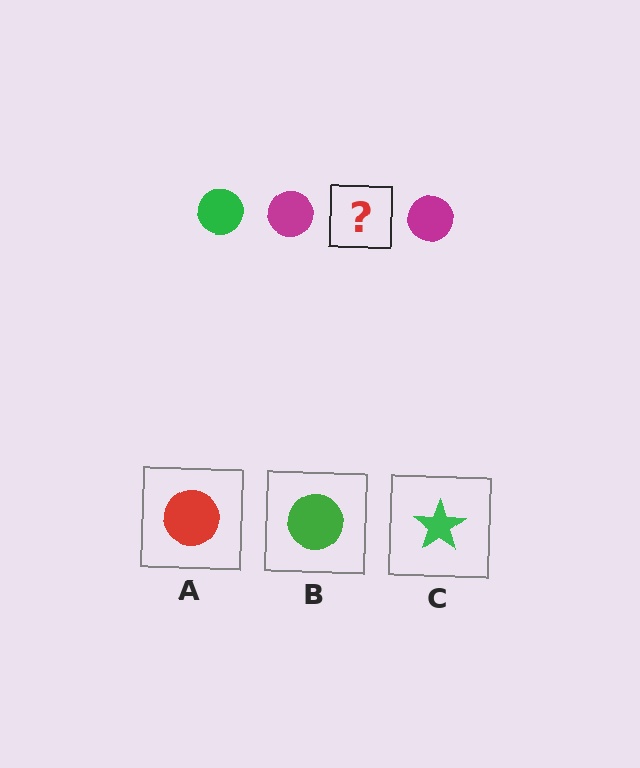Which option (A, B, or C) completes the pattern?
B.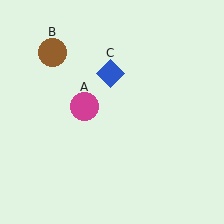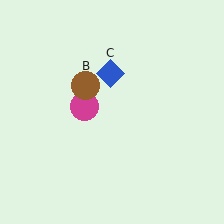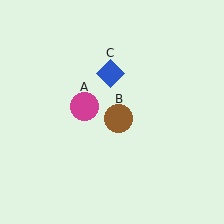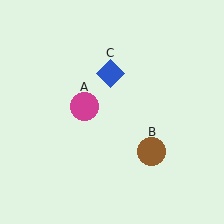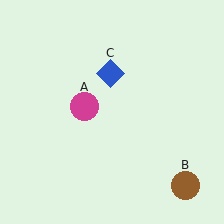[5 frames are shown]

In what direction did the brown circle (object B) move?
The brown circle (object B) moved down and to the right.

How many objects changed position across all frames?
1 object changed position: brown circle (object B).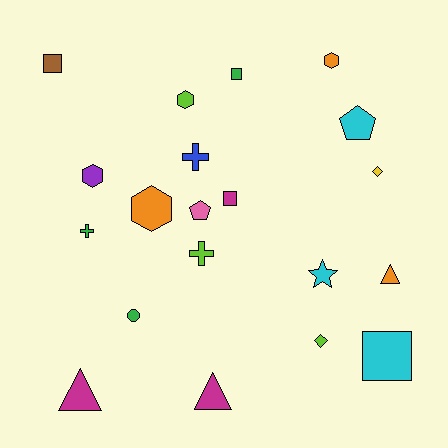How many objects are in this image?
There are 20 objects.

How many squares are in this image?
There are 4 squares.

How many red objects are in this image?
There are no red objects.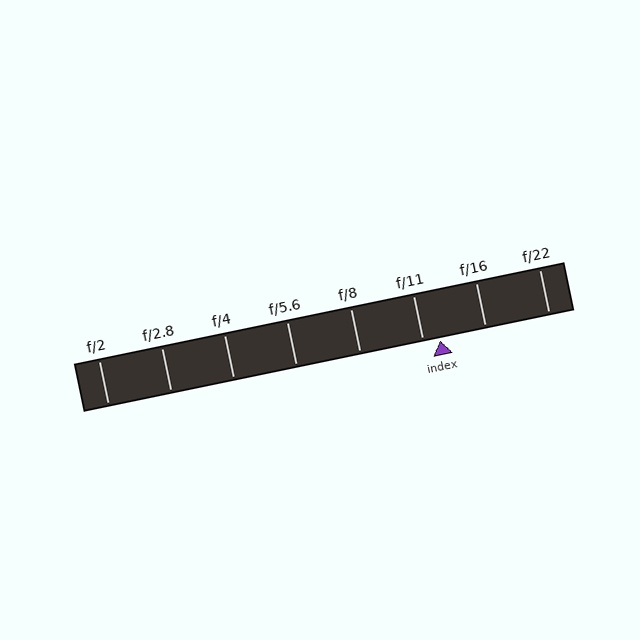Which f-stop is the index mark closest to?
The index mark is closest to f/11.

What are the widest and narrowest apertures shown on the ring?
The widest aperture shown is f/2 and the narrowest is f/22.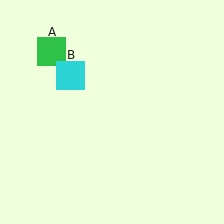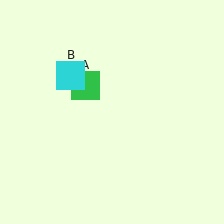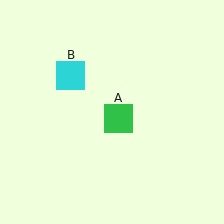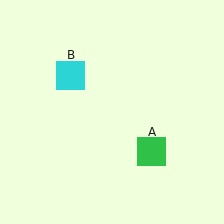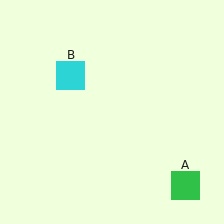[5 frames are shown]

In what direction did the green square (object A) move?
The green square (object A) moved down and to the right.